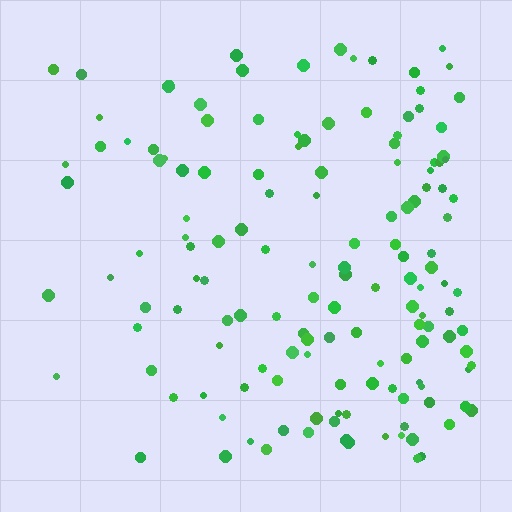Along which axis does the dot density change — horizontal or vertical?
Horizontal.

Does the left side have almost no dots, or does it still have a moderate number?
Still a moderate number, just noticeably fewer than the right.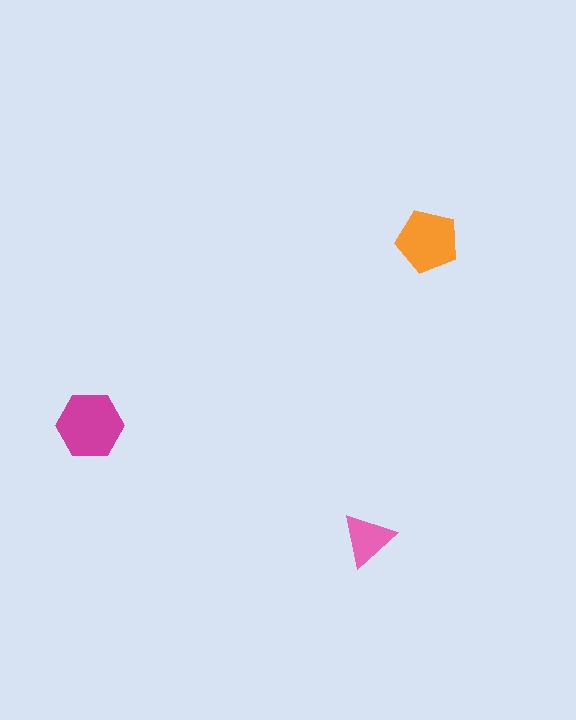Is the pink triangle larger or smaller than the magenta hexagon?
Smaller.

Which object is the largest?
The magenta hexagon.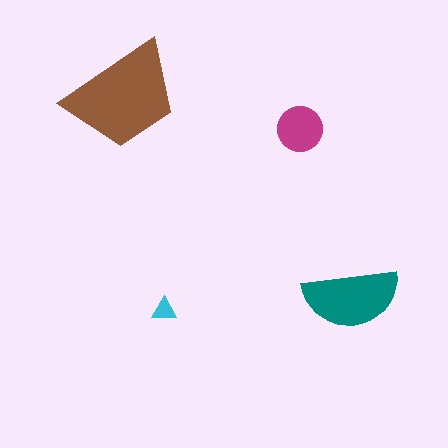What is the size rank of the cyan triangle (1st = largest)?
4th.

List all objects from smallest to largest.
The cyan triangle, the magenta circle, the teal semicircle, the brown trapezoid.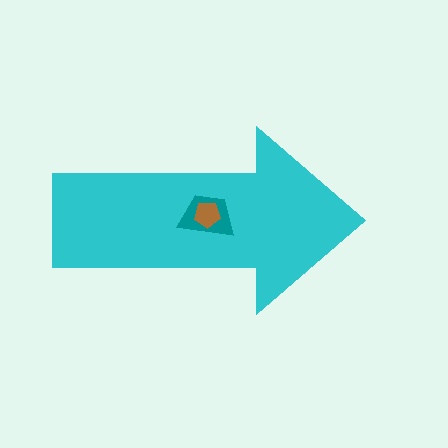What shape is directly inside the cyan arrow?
The teal trapezoid.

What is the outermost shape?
The cyan arrow.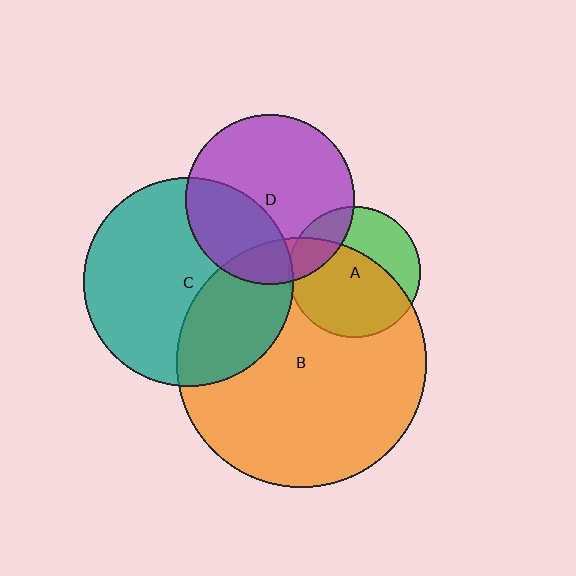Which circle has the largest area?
Circle B (orange).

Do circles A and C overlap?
Yes.